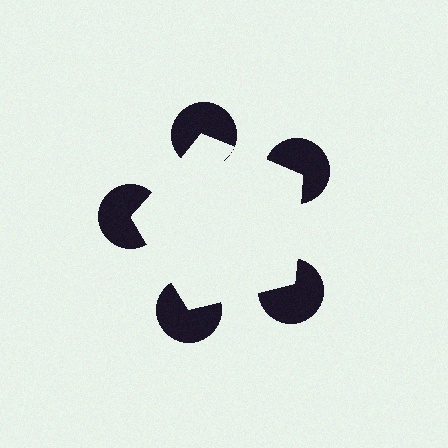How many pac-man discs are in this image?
There are 5 — one at each vertex of the illusory pentagon.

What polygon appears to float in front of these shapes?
An illusory pentagon — its edges are inferred from the aligned wedge cuts in the pac-man discs, not physically drawn.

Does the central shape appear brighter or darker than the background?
It typically appears slightly brighter than the background, even though no actual brightness change is drawn.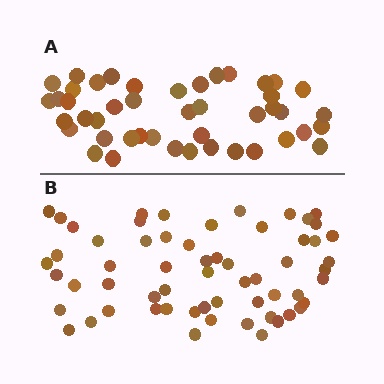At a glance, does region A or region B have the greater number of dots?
Region B (the bottom region) has more dots.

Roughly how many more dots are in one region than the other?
Region B has approximately 15 more dots than region A.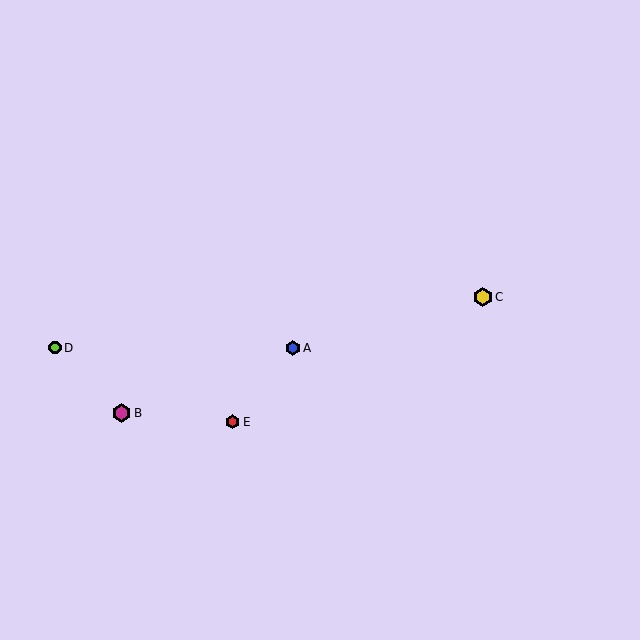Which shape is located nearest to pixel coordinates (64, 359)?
The lime circle (labeled D) at (55, 348) is nearest to that location.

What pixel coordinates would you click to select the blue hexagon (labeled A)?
Click at (293, 348) to select the blue hexagon A.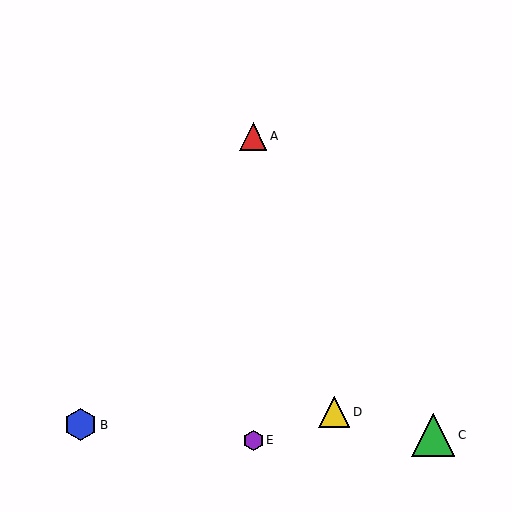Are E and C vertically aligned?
No, E is at x≈253 and C is at x≈433.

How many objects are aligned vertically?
2 objects (A, E) are aligned vertically.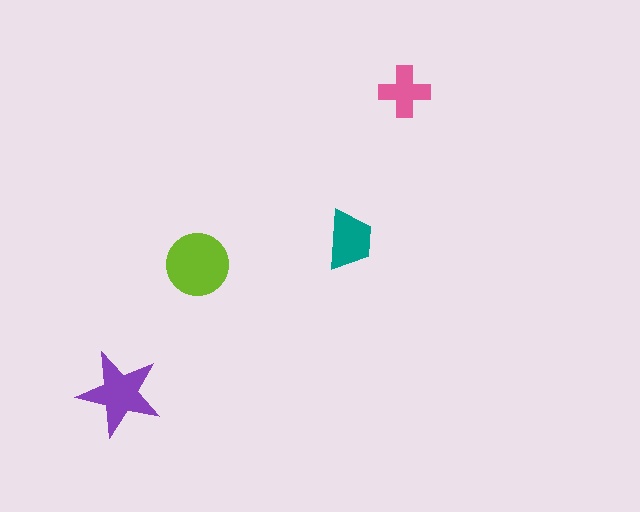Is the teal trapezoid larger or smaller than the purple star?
Smaller.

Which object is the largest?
The lime circle.